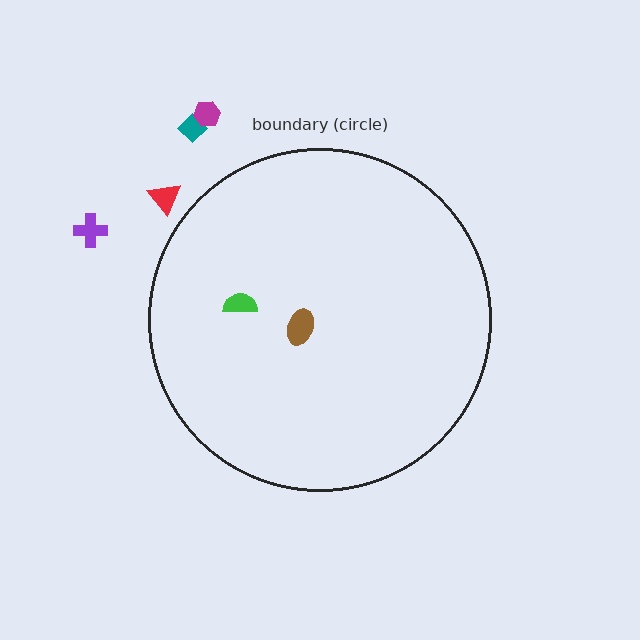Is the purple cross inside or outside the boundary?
Outside.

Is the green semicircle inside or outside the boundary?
Inside.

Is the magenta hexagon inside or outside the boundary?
Outside.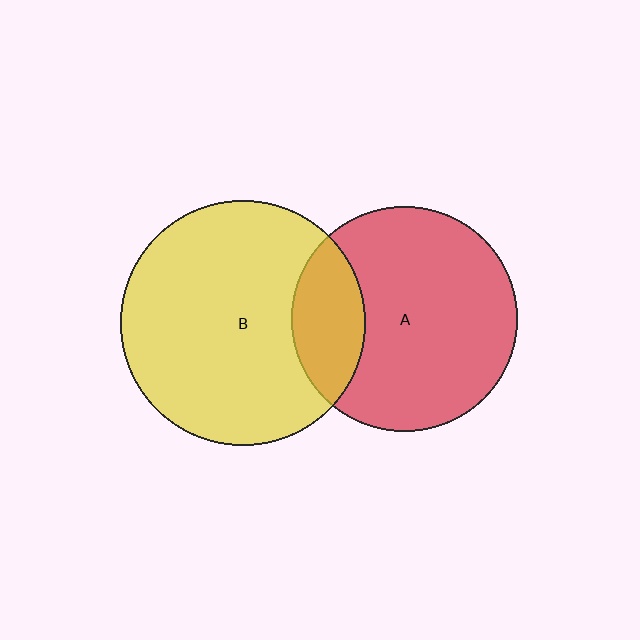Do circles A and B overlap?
Yes.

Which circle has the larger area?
Circle B (yellow).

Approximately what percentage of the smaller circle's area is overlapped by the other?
Approximately 20%.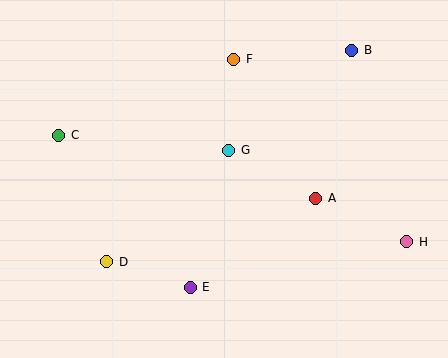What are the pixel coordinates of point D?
Point D is at (107, 262).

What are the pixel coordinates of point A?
Point A is at (316, 198).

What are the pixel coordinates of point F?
Point F is at (234, 59).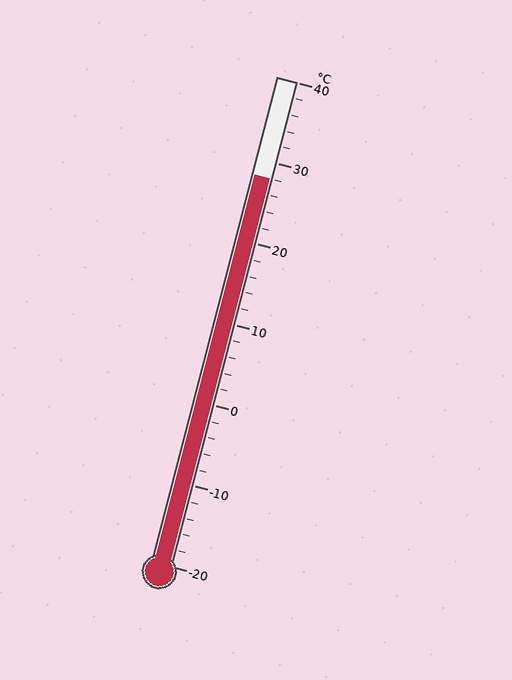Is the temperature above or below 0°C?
The temperature is above 0°C.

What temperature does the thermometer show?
The thermometer shows approximately 28°C.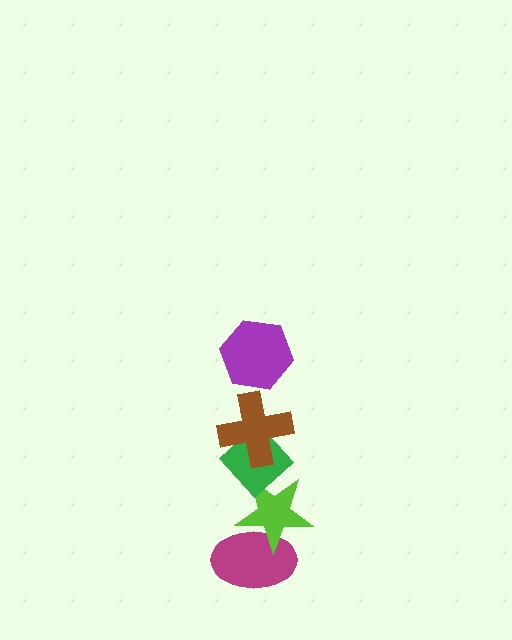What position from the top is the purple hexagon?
The purple hexagon is 1st from the top.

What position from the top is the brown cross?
The brown cross is 2nd from the top.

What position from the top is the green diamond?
The green diamond is 3rd from the top.